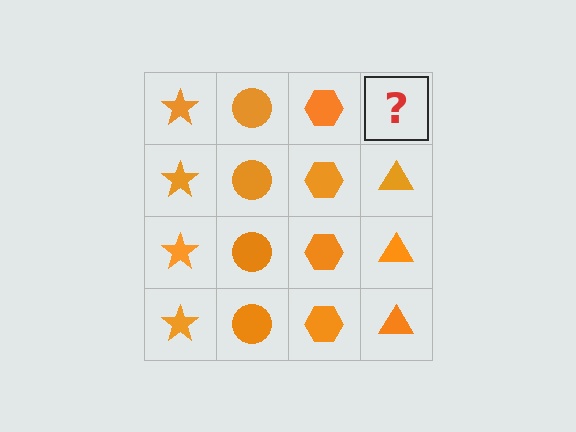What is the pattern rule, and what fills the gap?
The rule is that each column has a consistent shape. The gap should be filled with an orange triangle.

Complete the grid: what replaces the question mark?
The question mark should be replaced with an orange triangle.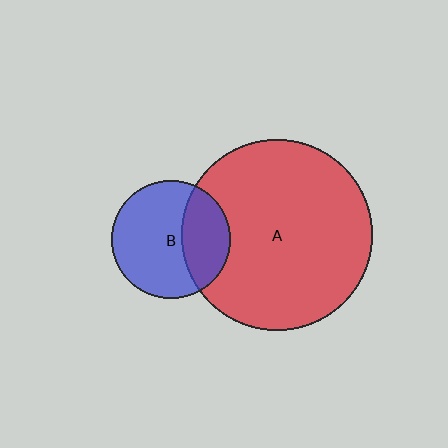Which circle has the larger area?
Circle A (red).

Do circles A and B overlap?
Yes.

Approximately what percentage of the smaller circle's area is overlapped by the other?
Approximately 30%.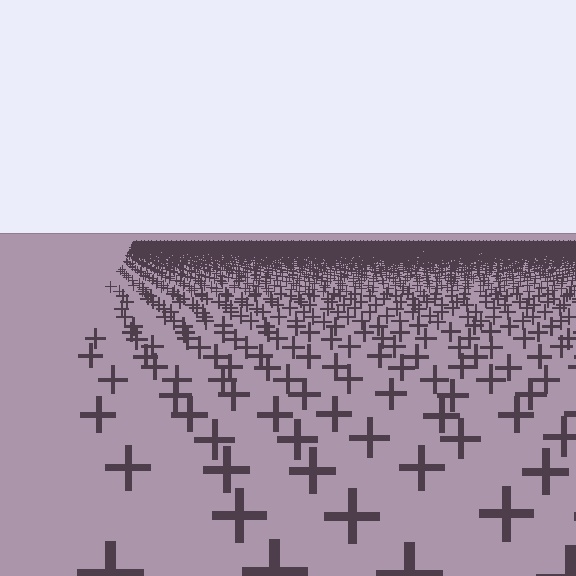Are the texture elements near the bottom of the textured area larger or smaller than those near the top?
Larger. Near the bottom, elements are closer to the viewer and appear at a bigger on-screen size.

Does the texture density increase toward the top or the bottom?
Density increases toward the top.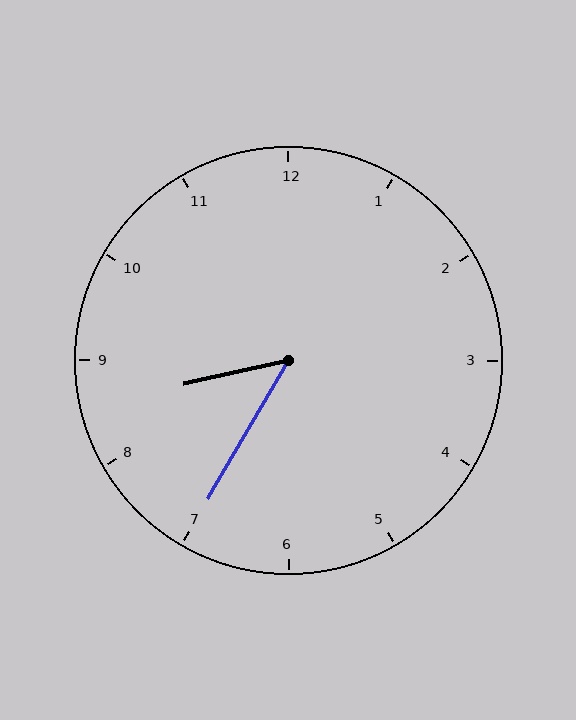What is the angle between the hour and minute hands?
Approximately 48 degrees.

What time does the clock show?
8:35.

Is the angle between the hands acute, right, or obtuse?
It is acute.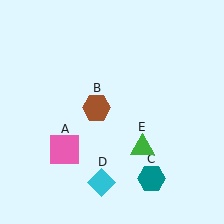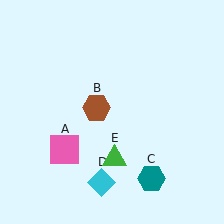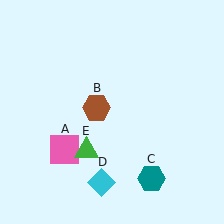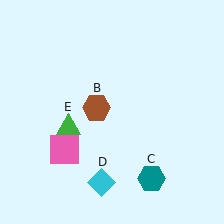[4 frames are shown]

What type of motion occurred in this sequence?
The green triangle (object E) rotated clockwise around the center of the scene.